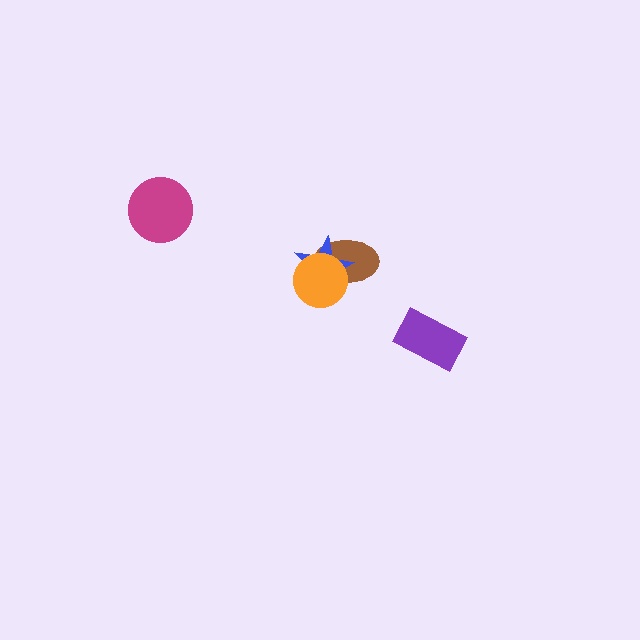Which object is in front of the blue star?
The orange circle is in front of the blue star.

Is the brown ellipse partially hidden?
Yes, it is partially covered by another shape.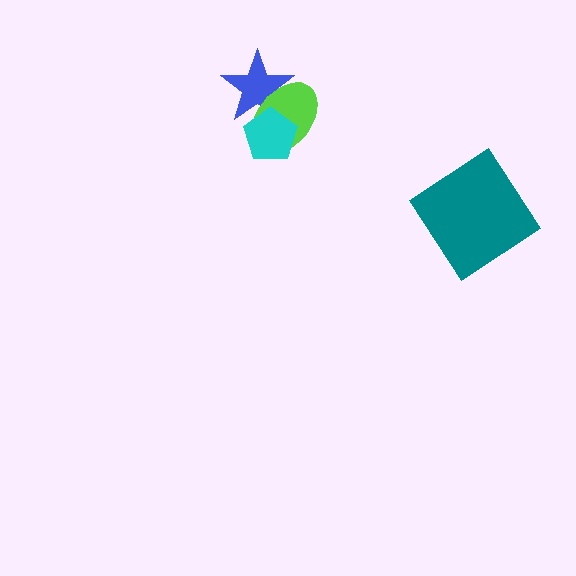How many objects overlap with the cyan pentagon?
2 objects overlap with the cyan pentagon.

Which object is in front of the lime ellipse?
The cyan pentagon is in front of the lime ellipse.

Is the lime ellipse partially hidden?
Yes, it is partially covered by another shape.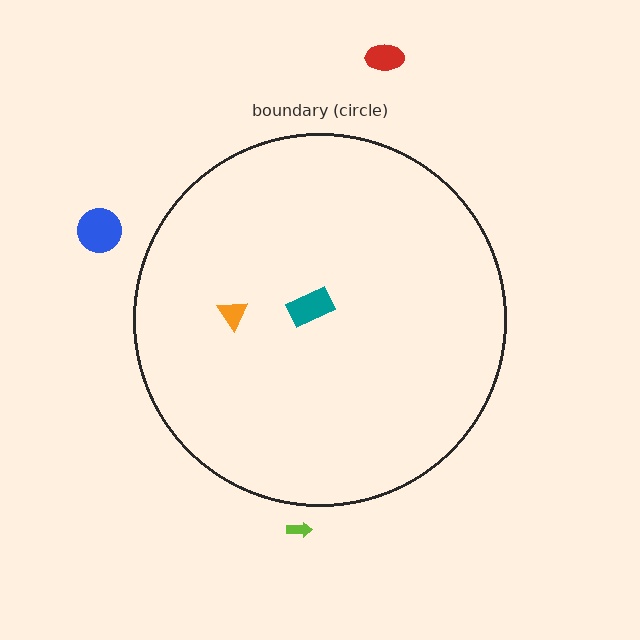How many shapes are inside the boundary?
2 inside, 3 outside.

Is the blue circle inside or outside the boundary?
Outside.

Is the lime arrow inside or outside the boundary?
Outside.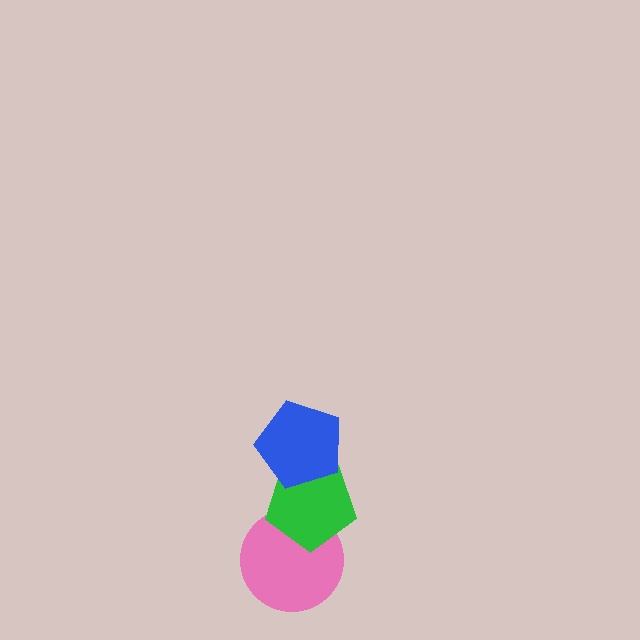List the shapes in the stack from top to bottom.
From top to bottom: the blue pentagon, the green pentagon, the pink circle.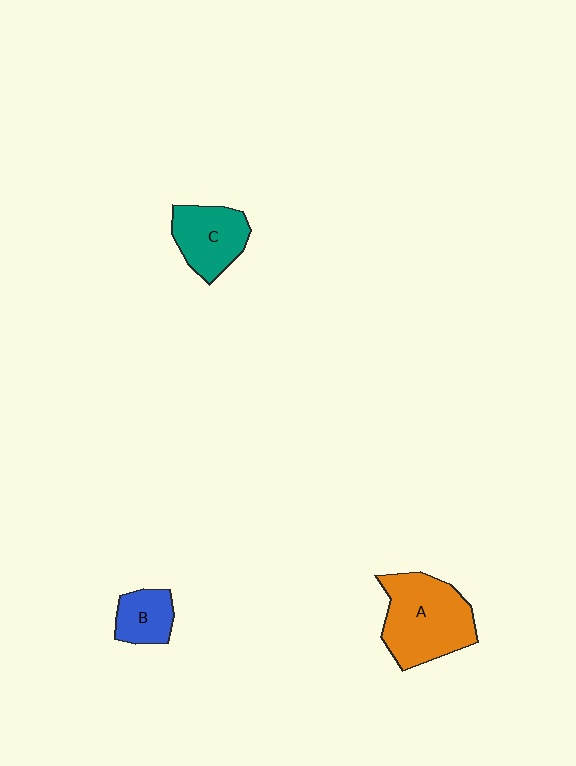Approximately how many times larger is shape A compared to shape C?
Approximately 1.6 times.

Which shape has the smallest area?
Shape B (blue).